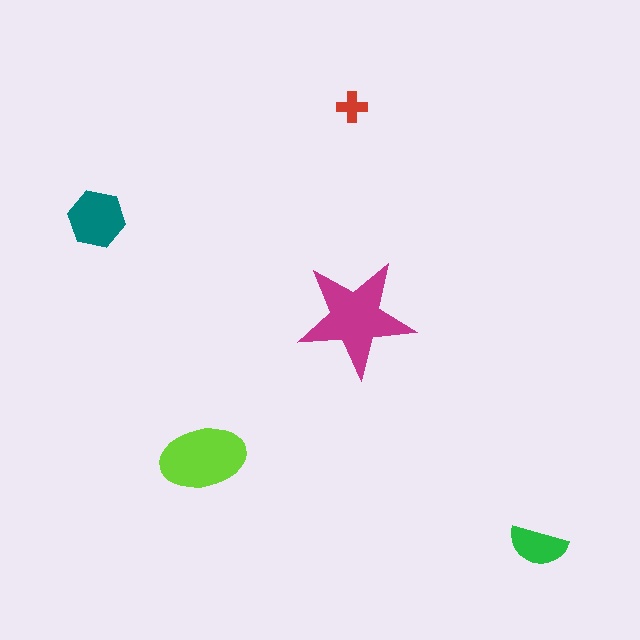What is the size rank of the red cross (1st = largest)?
5th.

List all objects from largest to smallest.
The magenta star, the lime ellipse, the teal hexagon, the green semicircle, the red cross.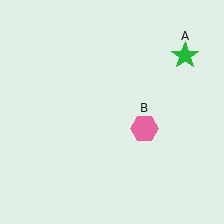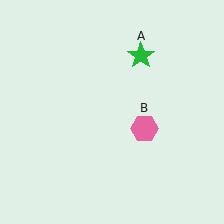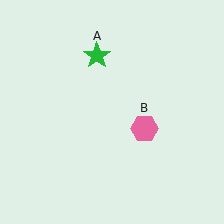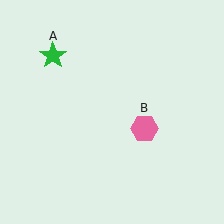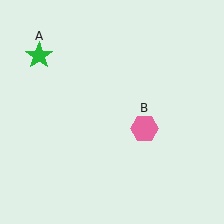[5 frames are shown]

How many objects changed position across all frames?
1 object changed position: green star (object A).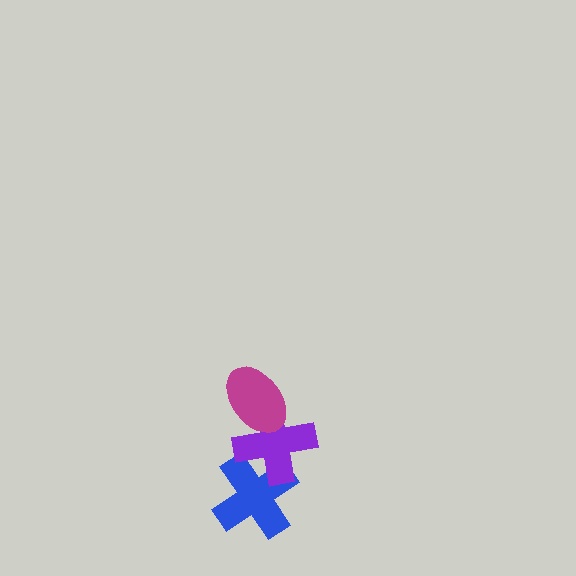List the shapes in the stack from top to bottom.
From top to bottom: the magenta ellipse, the purple cross, the blue cross.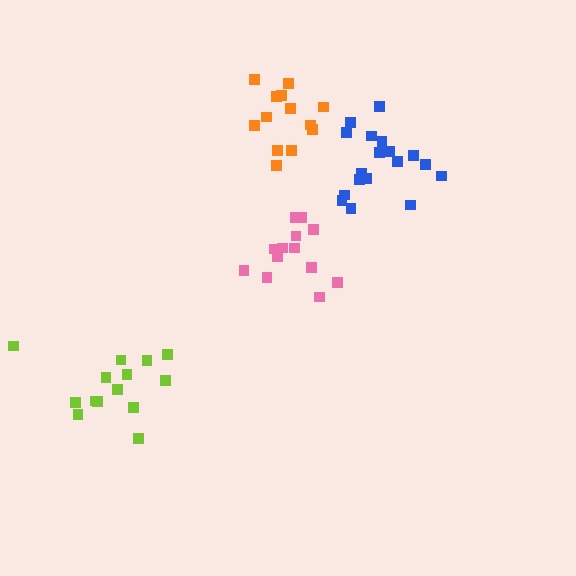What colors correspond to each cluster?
The clusters are colored: pink, lime, blue, orange.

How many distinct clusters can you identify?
There are 4 distinct clusters.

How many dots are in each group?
Group 1: 13 dots, Group 2: 14 dots, Group 3: 18 dots, Group 4: 13 dots (58 total).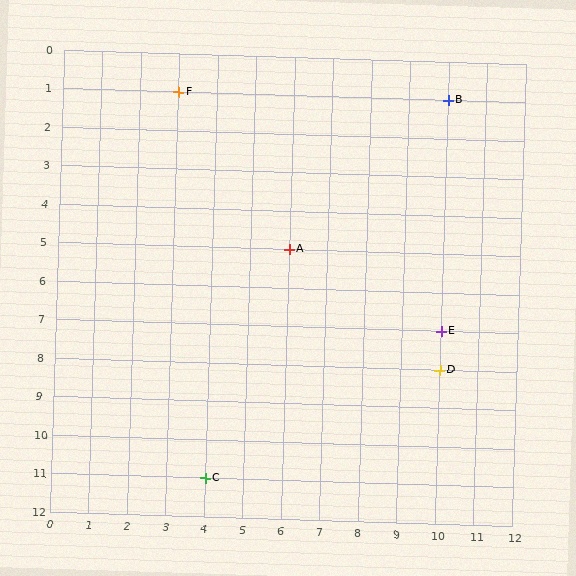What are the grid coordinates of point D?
Point D is at grid coordinates (10, 8).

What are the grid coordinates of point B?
Point B is at grid coordinates (10, 1).